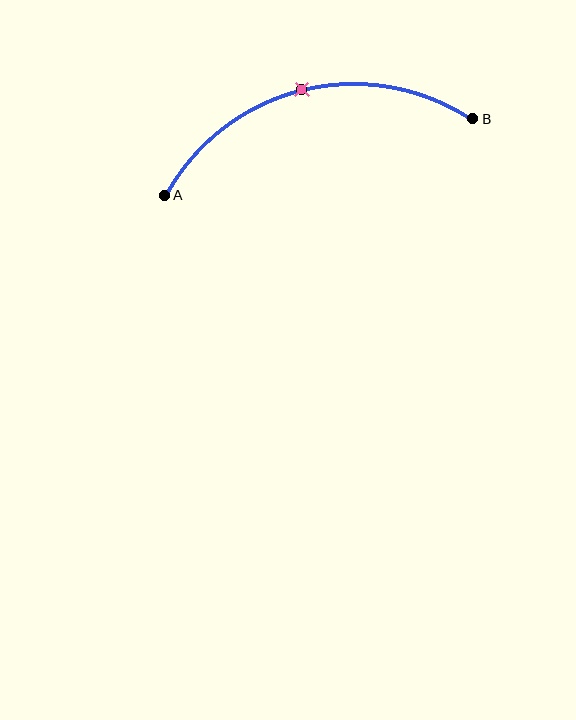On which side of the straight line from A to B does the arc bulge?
The arc bulges above the straight line connecting A and B.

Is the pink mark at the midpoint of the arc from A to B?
Yes. The pink mark lies on the arc at equal arc-length from both A and B — it is the arc midpoint.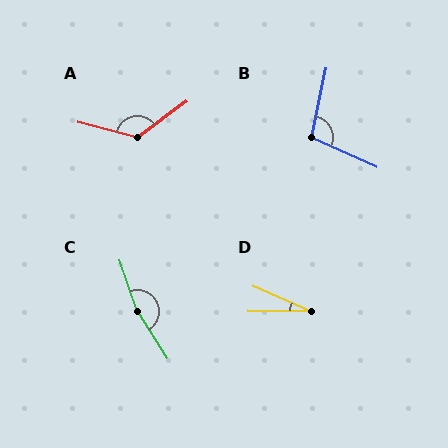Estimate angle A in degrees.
Approximately 130 degrees.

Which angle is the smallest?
D, at approximately 23 degrees.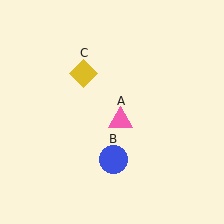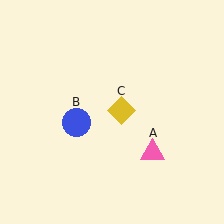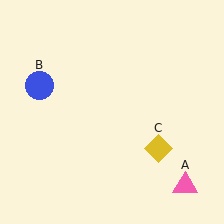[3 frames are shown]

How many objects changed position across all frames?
3 objects changed position: pink triangle (object A), blue circle (object B), yellow diamond (object C).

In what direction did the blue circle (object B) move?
The blue circle (object B) moved up and to the left.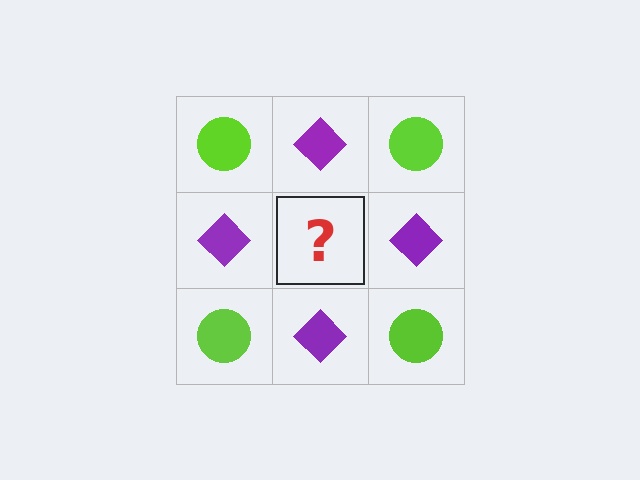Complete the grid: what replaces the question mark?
The question mark should be replaced with a lime circle.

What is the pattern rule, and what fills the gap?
The rule is that it alternates lime circle and purple diamond in a checkerboard pattern. The gap should be filled with a lime circle.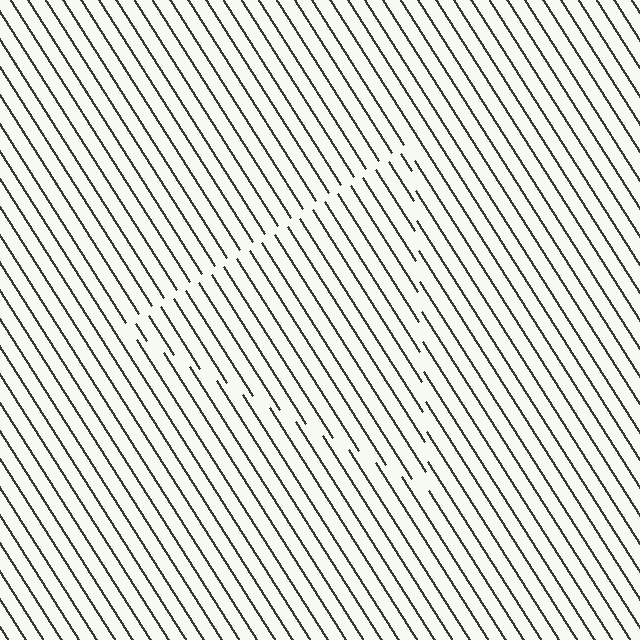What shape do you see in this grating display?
An illusory triangle. The interior of the shape contains the same grating, shifted by half a period — the contour is defined by the phase discontinuity where line-ends from the inner and outer gratings abut.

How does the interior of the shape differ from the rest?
The interior of the shape contains the same grating, shifted by half a period — the contour is defined by the phase discontinuity where line-ends from the inner and outer gratings abut.